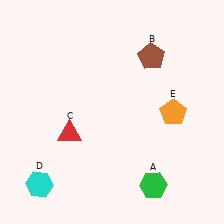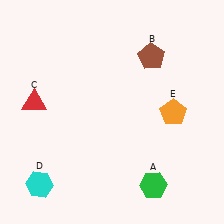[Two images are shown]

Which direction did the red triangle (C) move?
The red triangle (C) moved left.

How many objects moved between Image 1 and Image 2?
1 object moved between the two images.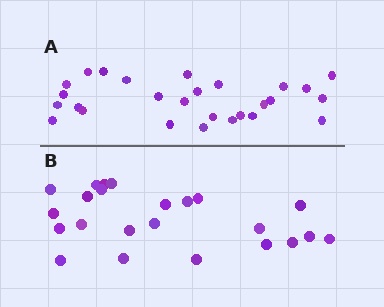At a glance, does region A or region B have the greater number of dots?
Region A (the top region) has more dots.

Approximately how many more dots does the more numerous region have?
Region A has about 4 more dots than region B.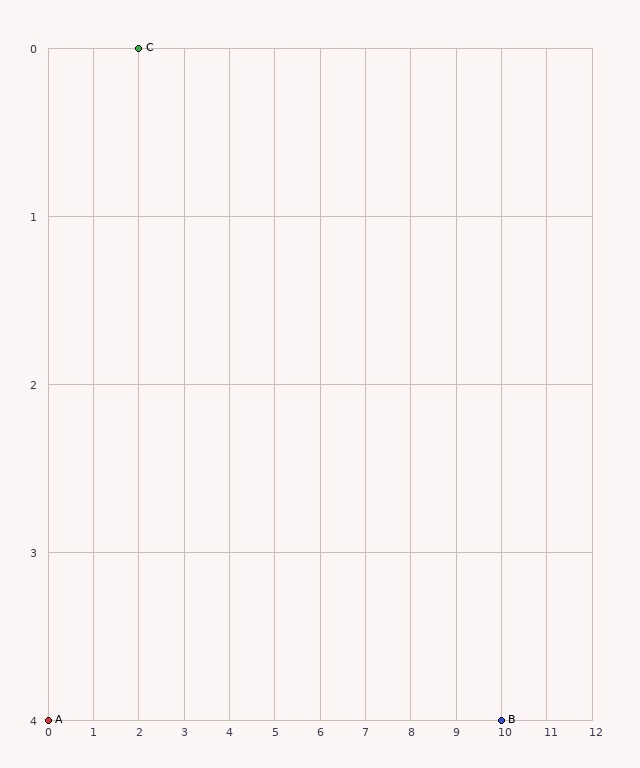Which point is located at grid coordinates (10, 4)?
Point B is at (10, 4).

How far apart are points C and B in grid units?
Points C and B are 8 columns and 4 rows apart (about 8.9 grid units diagonally).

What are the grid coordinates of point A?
Point A is at grid coordinates (0, 4).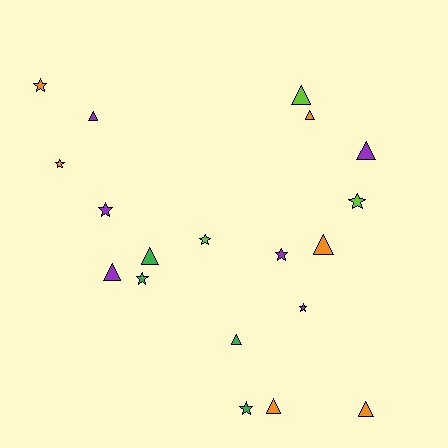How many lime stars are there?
There are 2 lime stars.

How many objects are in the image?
There are 19 objects.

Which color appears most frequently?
Orange, with 6 objects.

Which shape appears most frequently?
Triangle, with 10 objects.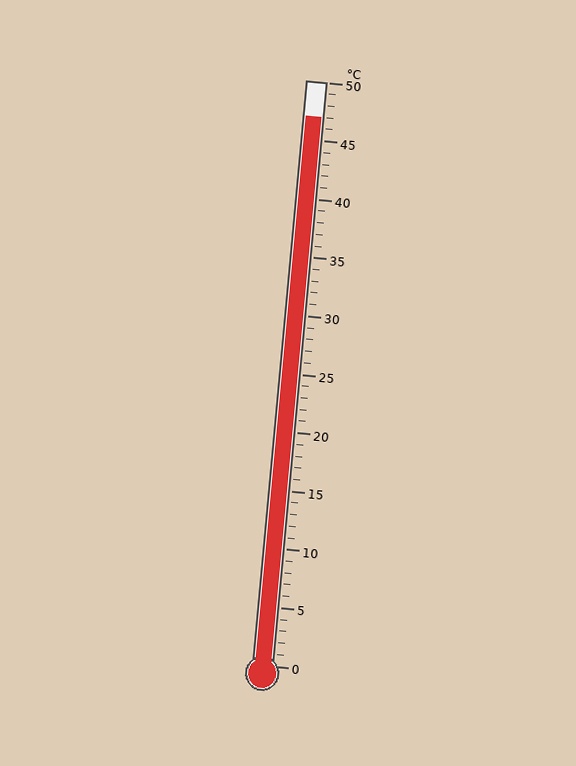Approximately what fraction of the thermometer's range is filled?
The thermometer is filled to approximately 95% of its range.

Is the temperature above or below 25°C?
The temperature is above 25°C.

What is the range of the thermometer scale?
The thermometer scale ranges from 0°C to 50°C.